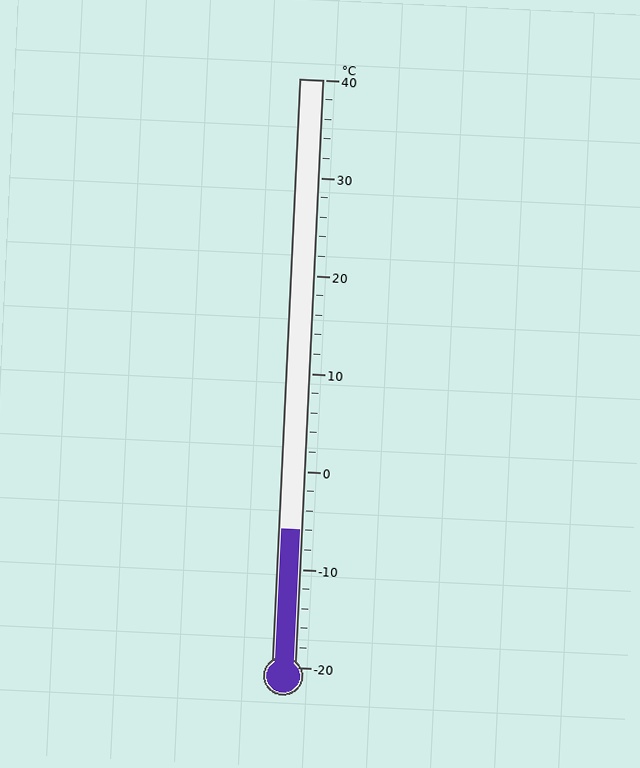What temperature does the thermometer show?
The thermometer shows approximately -6°C.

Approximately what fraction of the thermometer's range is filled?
The thermometer is filled to approximately 25% of its range.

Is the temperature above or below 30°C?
The temperature is below 30°C.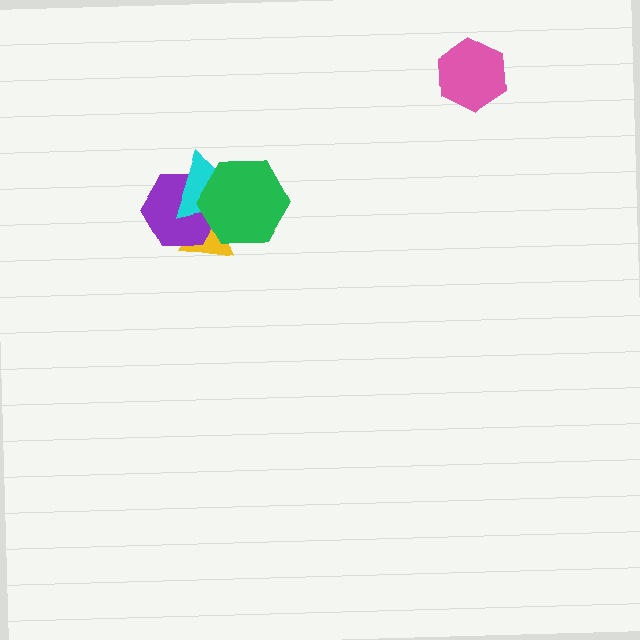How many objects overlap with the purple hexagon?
3 objects overlap with the purple hexagon.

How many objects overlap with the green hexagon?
3 objects overlap with the green hexagon.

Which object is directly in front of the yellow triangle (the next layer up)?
The purple hexagon is directly in front of the yellow triangle.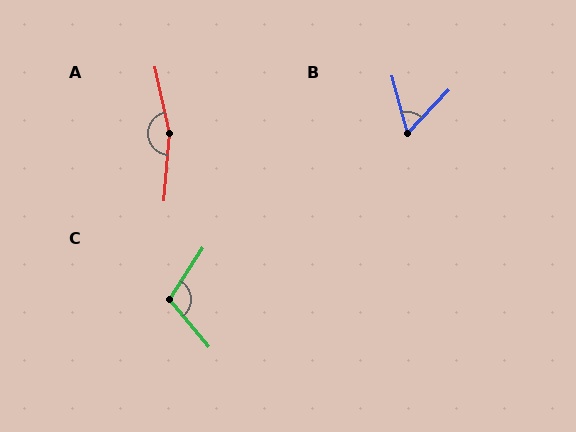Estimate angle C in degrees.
Approximately 107 degrees.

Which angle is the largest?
A, at approximately 163 degrees.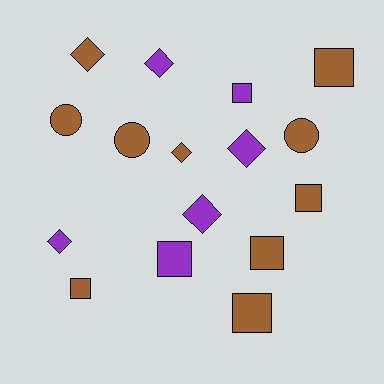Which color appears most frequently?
Brown, with 10 objects.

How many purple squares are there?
There are 2 purple squares.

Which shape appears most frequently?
Square, with 7 objects.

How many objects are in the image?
There are 16 objects.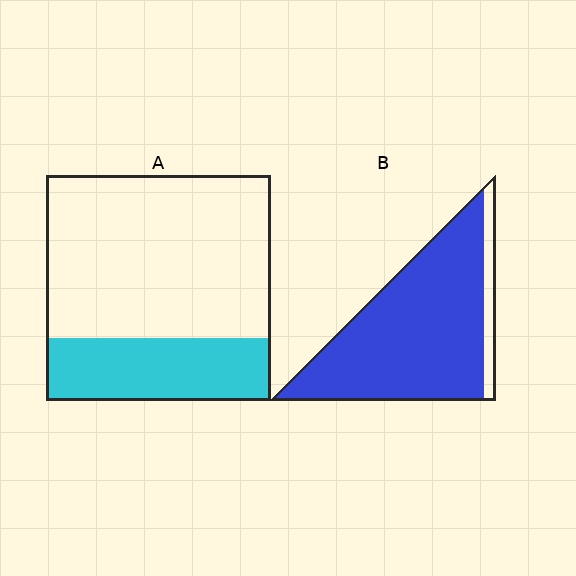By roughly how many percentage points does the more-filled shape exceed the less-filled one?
By roughly 60 percentage points (B over A).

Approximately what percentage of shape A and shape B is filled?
A is approximately 30% and B is approximately 90%.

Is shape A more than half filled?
No.